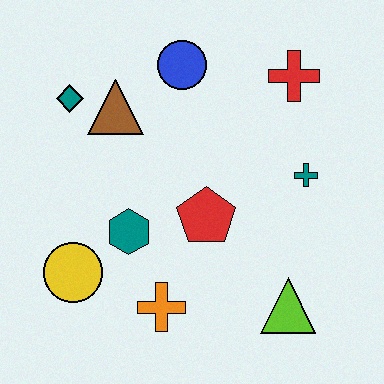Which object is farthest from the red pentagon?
The teal diamond is farthest from the red pentagon.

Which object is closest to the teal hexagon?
The yellow circle is closest to the teal hexagon.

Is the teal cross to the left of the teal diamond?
No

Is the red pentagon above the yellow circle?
Yes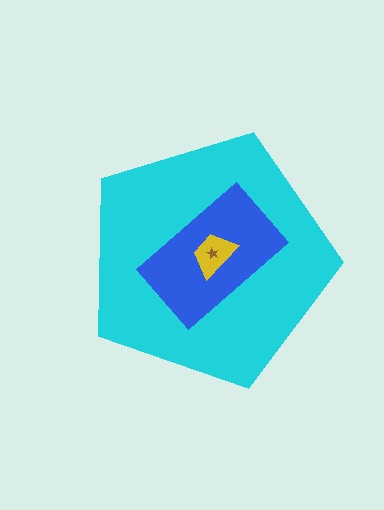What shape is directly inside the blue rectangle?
The yellow trapezoid.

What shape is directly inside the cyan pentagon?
The blue rectangle.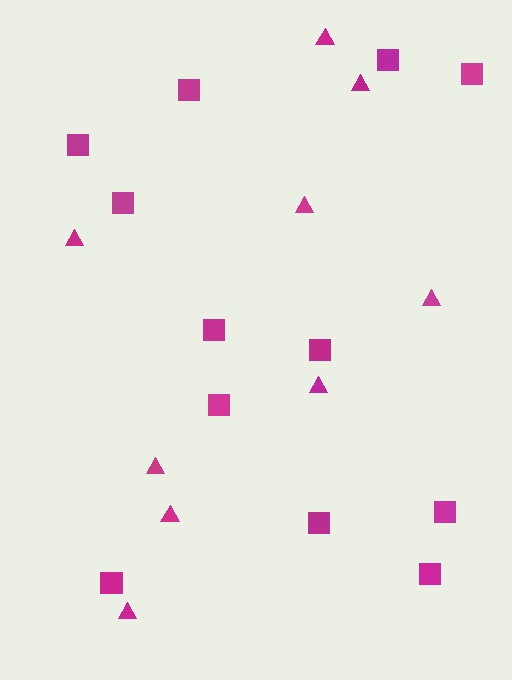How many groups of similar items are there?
There are 2 groups: one group of squares (12) and one group of triangles (9).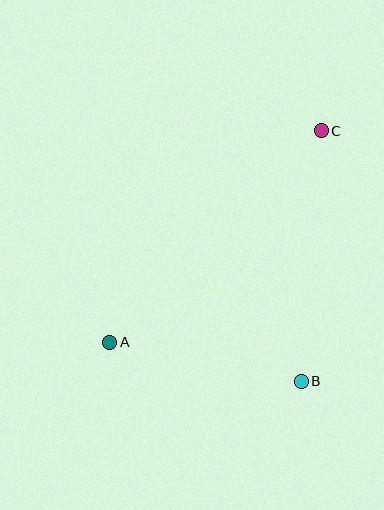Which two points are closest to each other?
Points A and B are closest to each other.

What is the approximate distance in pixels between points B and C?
The distance between B and C is approximately 251 pixels.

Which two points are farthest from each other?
Points A and C are farthest from each other.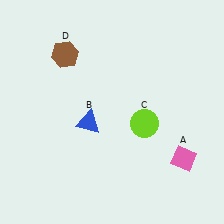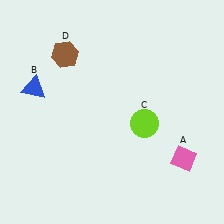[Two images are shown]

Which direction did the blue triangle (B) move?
The blue triangle (B) moved left.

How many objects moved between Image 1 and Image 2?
1 object moved between the two images.